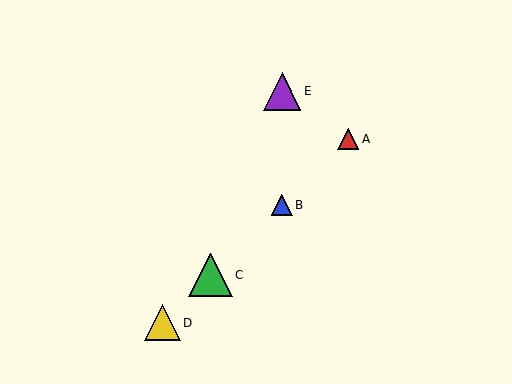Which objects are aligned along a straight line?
Objects A, B, C, D are aligned along a straight line.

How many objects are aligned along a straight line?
4 objects (A, B, C, D) are aligned along a straight line.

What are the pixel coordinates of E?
Object E is at (282, 91).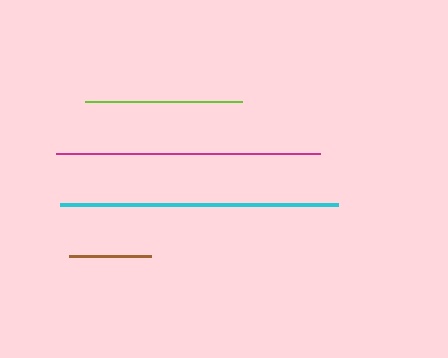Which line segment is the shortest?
The brown line is the shortest at approximately 82 pixels.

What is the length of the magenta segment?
The magenta segment is approximately 264 pixels long.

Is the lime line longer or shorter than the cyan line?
The cyan line is longer than the lime line.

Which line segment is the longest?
The cyan line is the longest at approximately 279 pixels.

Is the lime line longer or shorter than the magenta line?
The magenta line is longer than the lime line.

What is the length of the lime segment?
The lime segment is approximately 157 pixels long.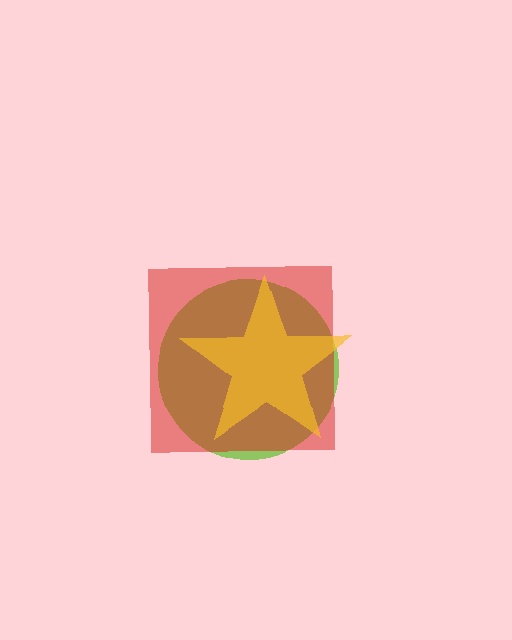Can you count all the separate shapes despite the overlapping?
Yes, there are 3 separate shapes.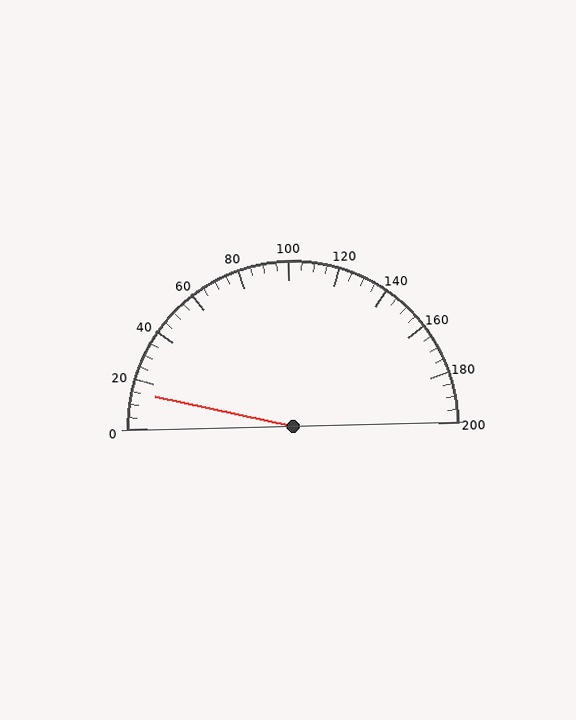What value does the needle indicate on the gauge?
The needle indicates approximately 15.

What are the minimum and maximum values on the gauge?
The gauge ranges from 0 to 200.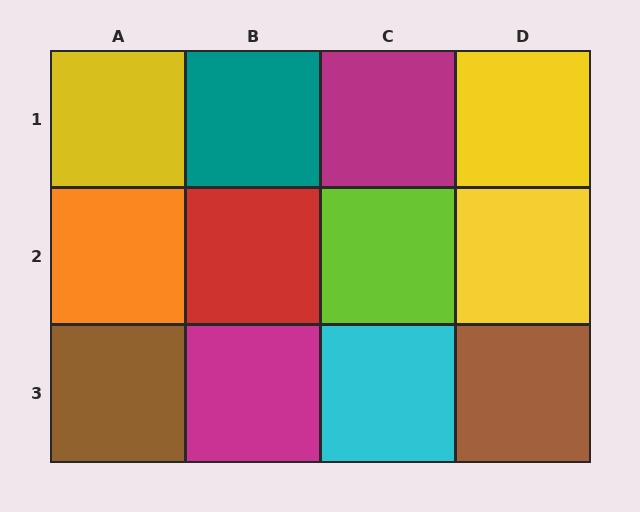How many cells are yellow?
3 cells are yellow.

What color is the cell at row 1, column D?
Yellow.